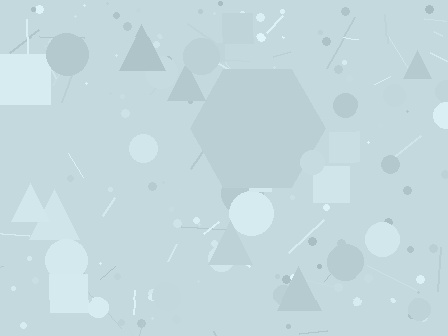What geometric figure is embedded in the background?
A hexagon is embedded in the background.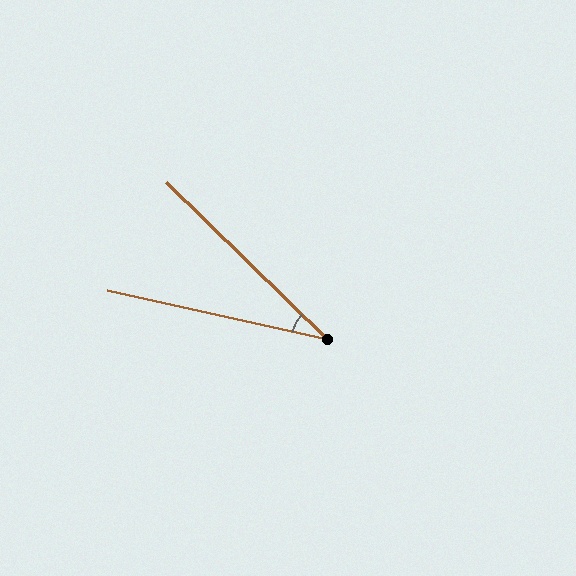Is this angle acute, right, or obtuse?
It is acute.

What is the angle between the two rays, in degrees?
Approximately 32 degrees.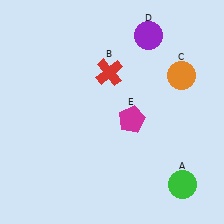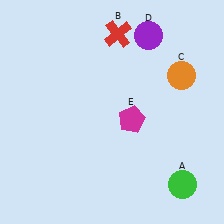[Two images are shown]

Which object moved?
The red cross (B) moved up.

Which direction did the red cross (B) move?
The red cross (B) moved up.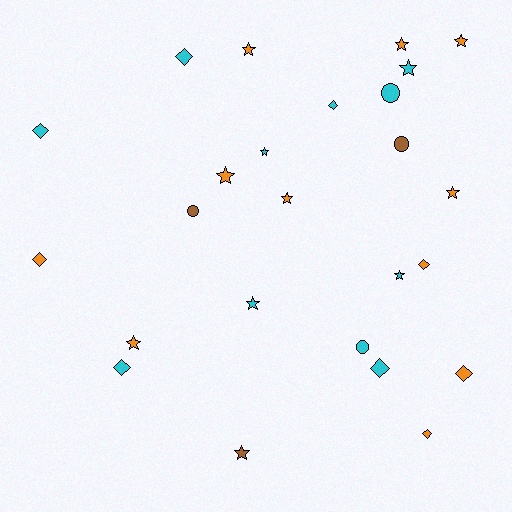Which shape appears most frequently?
Star, with 12 objects.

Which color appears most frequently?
Orange, with 11 objects.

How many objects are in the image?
There are 25 objects.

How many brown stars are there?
There is 1 brown star.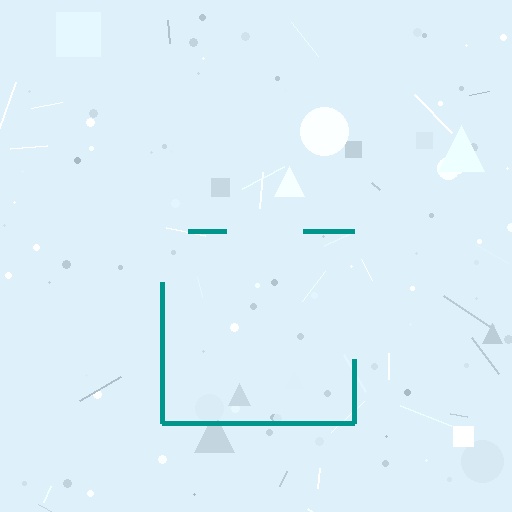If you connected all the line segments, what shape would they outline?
They would outline a square.